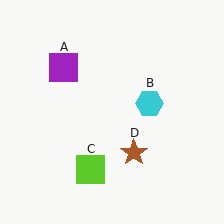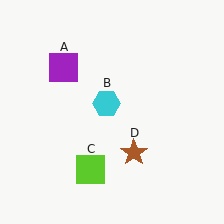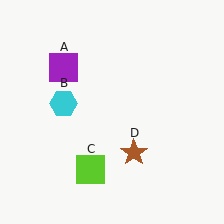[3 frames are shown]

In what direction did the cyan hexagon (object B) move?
The cyan hexagon (object B) moved left.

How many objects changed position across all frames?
1 object changed position: cyan hexagon (object B).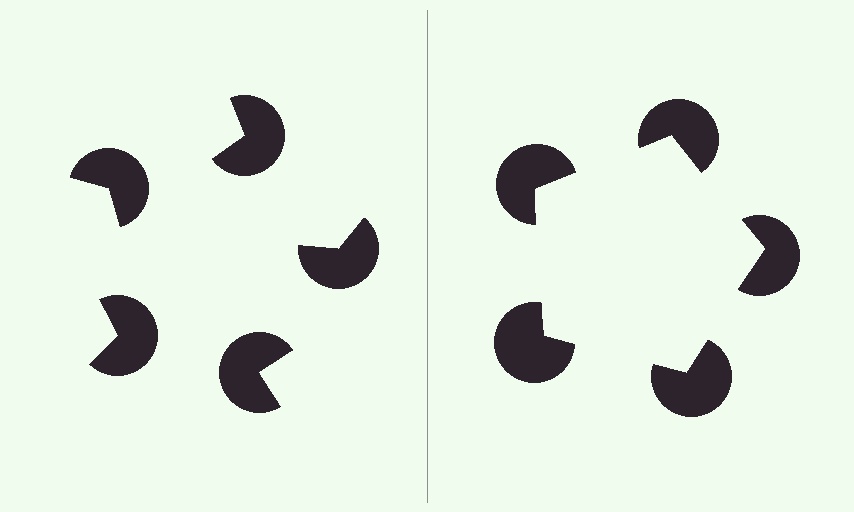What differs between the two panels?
The pac-man discs are positioned identically on both sides; only the wedge orientations differ. On the right they align to a pentagon; on the left they are misaligned.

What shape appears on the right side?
An illusory pentagon.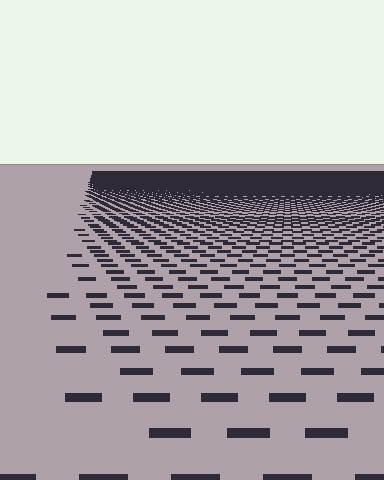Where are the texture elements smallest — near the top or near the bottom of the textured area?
Near the top.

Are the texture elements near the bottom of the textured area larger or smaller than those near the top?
Larger. Near the bottom, elements are closer to the viewer and appear at a bigger on-screen size.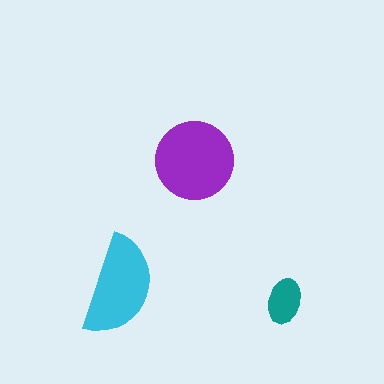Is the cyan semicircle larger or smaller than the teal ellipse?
Larger.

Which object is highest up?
The purple circle is topmost.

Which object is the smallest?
The teal ellipse.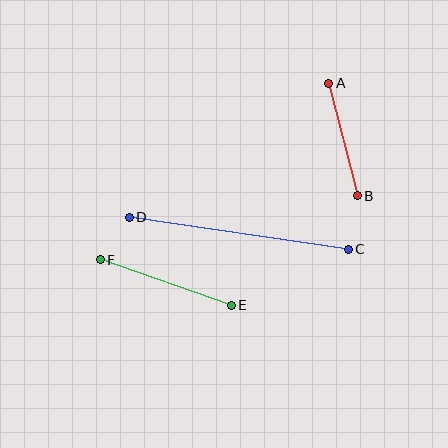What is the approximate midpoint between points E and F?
The midpoint is at approximately (166, 283) pixels.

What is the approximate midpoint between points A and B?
The midpoint is at approximately (343, 140) pixels.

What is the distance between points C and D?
The distance is approximately 221 pixels.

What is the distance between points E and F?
The distance is approximately 139 pixels.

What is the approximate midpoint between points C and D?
The midpoint is at approximately (239, 233) pixels.